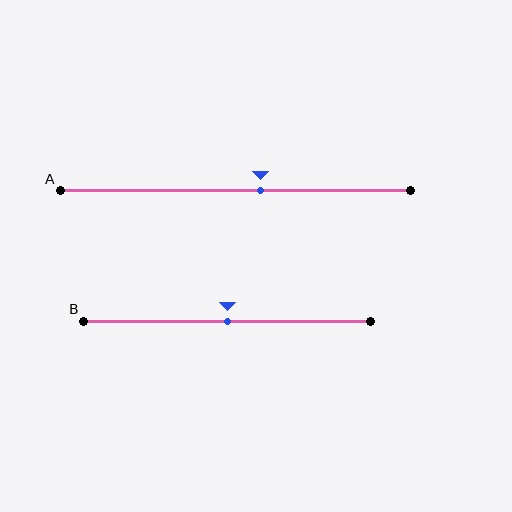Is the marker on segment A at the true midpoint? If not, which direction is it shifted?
No, the marker on segment A is shifted to the right by about 7% of the segment length.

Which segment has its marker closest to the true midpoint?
Segment B has its marker closest to the true midpoint.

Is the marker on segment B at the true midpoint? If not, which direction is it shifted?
Yes, the marker on segment B is at the true midpoint.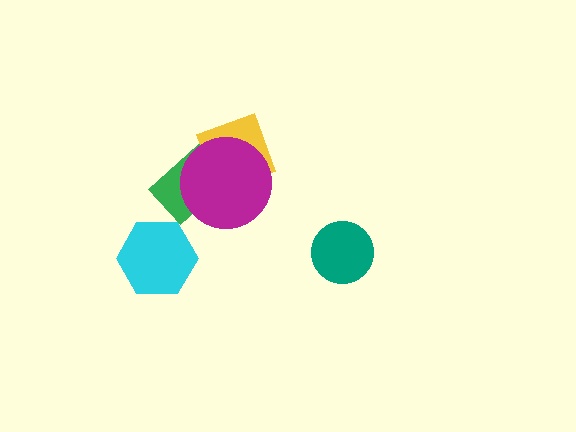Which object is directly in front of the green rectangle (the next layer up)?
The yellow diamond is directly in front of the green rectangle.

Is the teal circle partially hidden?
No, no other shape covers it.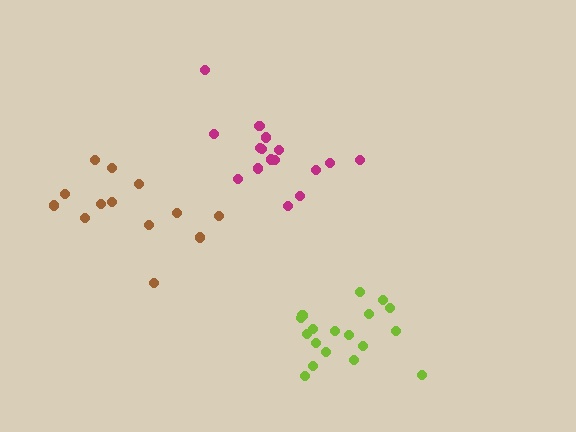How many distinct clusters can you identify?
There are 3 distinct clusters.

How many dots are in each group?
Group 1: 13 dots, Group 2: 17 dots, Group 3: 18 dots (48 total).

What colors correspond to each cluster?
The clusters are colored: brown, magenta, lime.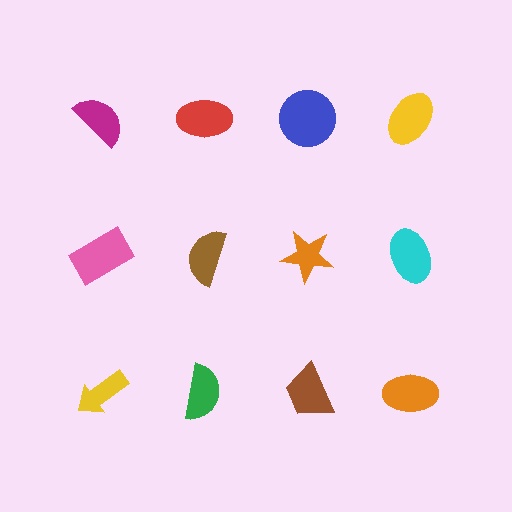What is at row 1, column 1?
A magenta semicircle.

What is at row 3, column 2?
A green semicircle.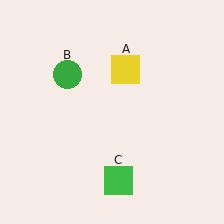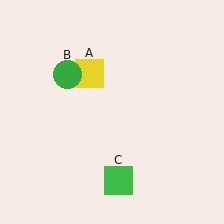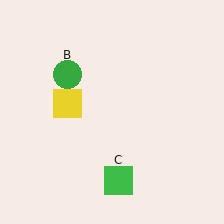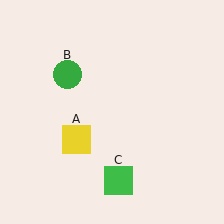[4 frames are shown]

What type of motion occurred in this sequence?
The yellow square (object A) rotated counterclockwise around the center of the scene.